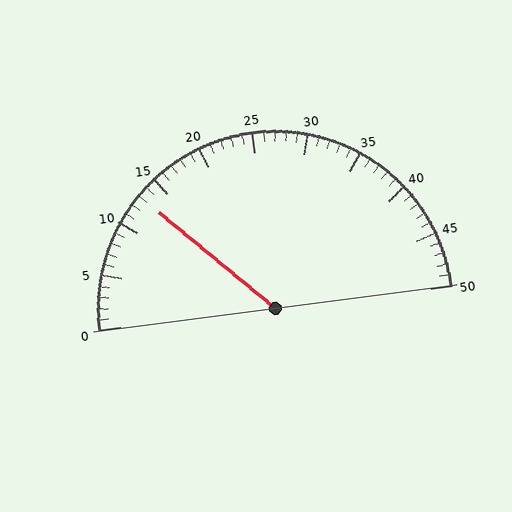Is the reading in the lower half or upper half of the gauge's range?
The reading is in the lower half of the range (0 to 50).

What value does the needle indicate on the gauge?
The needle indicates approximately 13.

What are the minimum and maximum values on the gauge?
The gauge ranges from 0 to 50.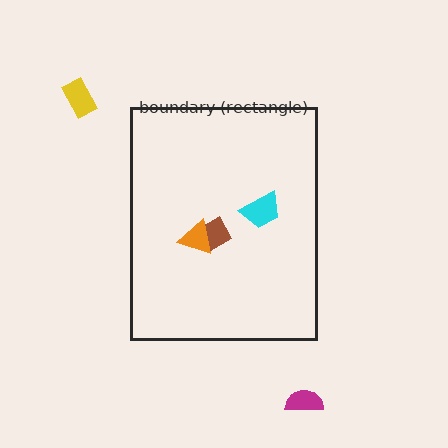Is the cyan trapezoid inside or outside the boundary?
Inside.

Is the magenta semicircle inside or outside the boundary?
Outside.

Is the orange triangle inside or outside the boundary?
Inside.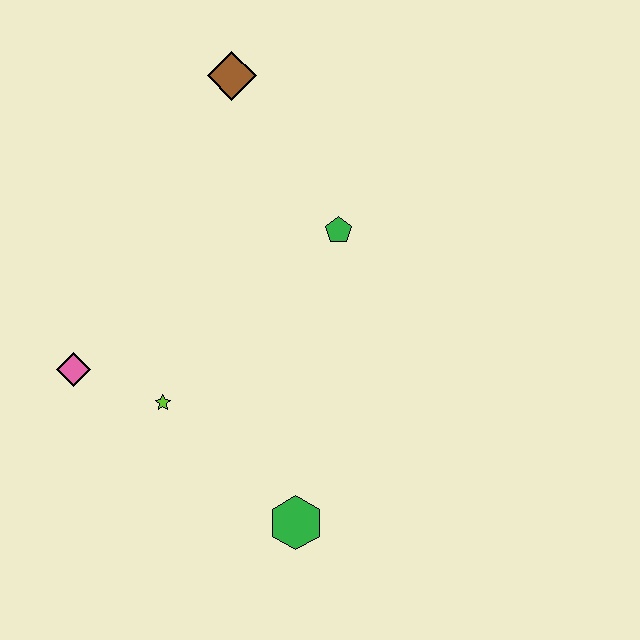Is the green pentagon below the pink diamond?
No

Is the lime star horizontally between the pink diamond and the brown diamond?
Yes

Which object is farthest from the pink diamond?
The brown diamond is farthest from the pink diamond.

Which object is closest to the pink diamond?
The lime star is closest to the pink diamond.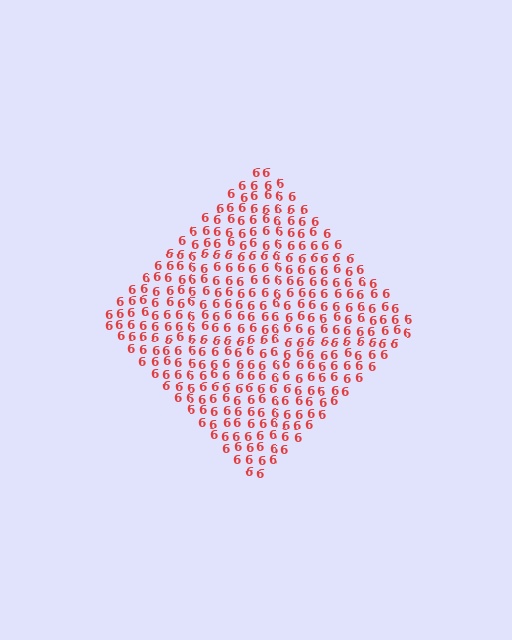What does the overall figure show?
The overall figure shows a diamond.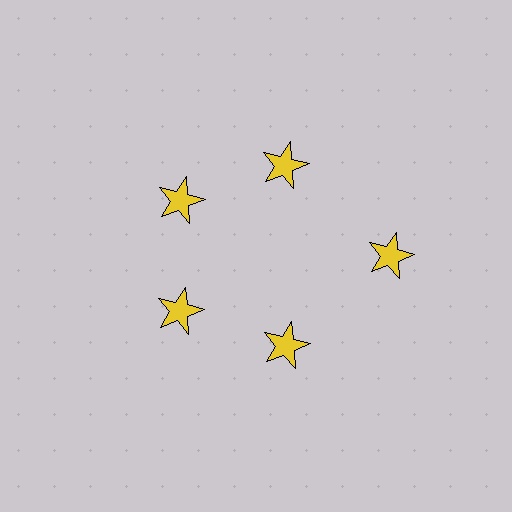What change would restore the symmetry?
The symmetry would be restored by moving it inward, back onto the ring so that all 5 stars sit at equal angles and equal distance from the center.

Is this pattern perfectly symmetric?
No. The 5 yellow stars are arranged in a ring, but one element near the 3 o'clock position is pushed outward from the center, breaking the 5-fold rotational symmetry.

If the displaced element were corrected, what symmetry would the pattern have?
It would have 5-fold rotational symmetry — the pattern would map onto itself every 72 degrees.